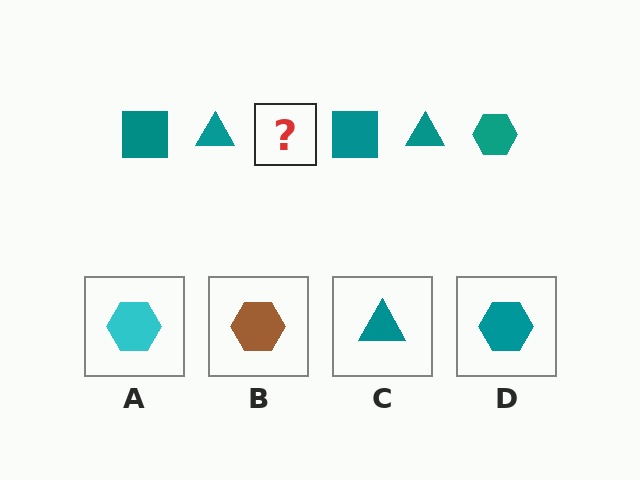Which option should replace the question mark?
Option D.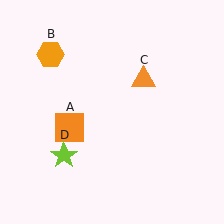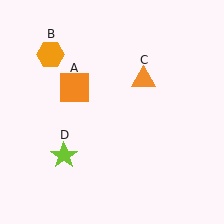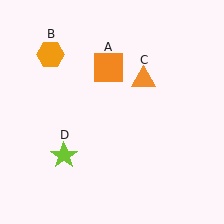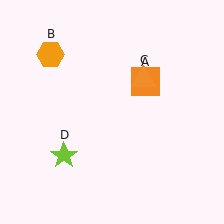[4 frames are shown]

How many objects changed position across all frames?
1 object changed position: orange square (object A).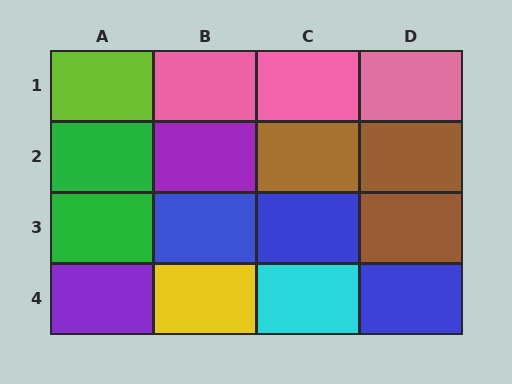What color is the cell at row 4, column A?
Purple.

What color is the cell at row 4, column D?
Blue.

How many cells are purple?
2 cells are purple.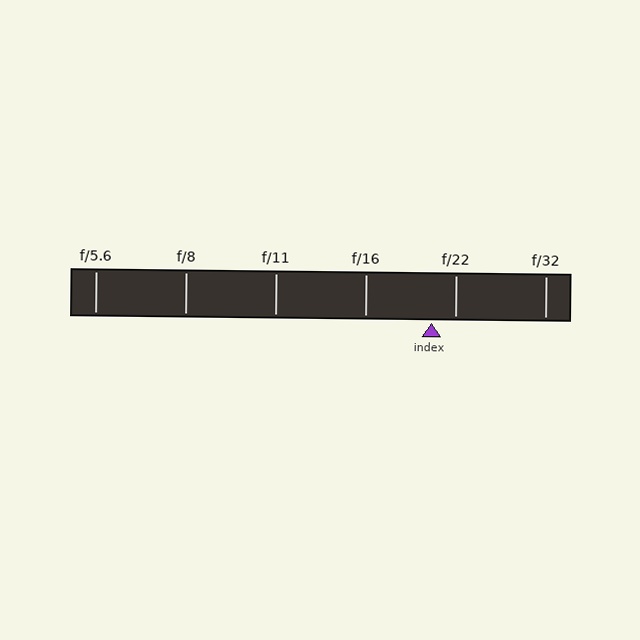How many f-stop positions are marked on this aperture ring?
There are 6 f-stop positions marked.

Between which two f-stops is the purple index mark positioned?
The index mark is between f/16 and f/22.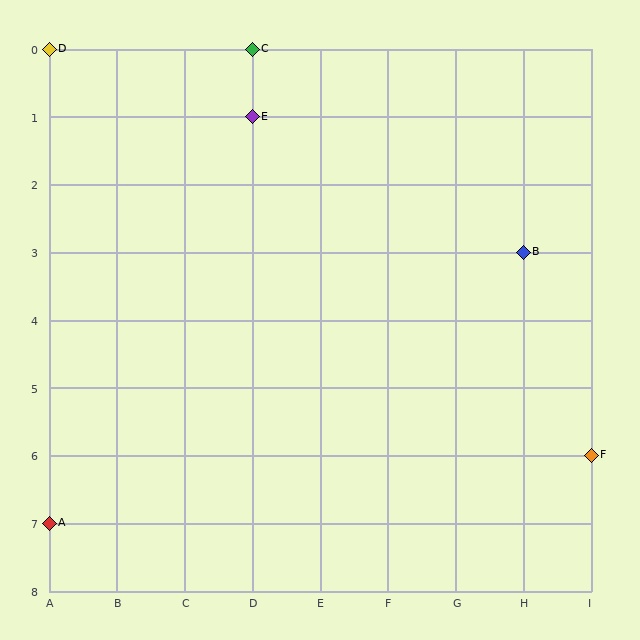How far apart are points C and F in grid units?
Points C and F are 5 columns and 6 rows apart (about 7.8 grid units diagonally).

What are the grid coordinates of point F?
Point F is at grid coordinates (I, 6).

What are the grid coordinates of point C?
Point C is at grid coordinates (D, 0).